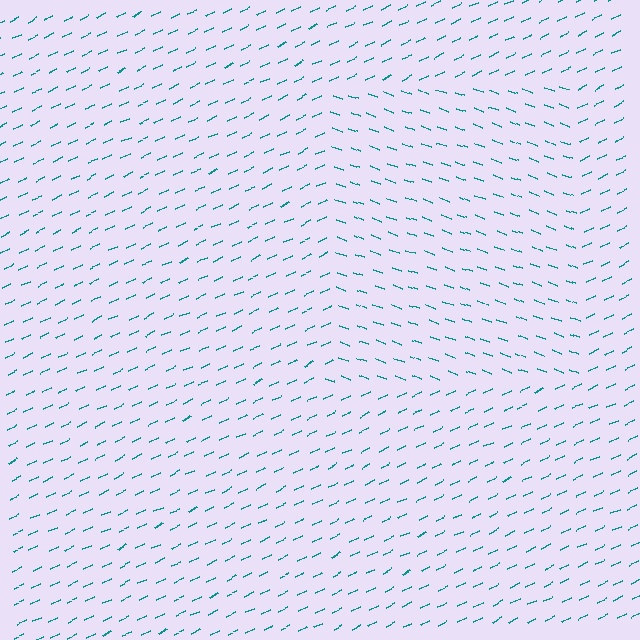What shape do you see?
I see a rectangle.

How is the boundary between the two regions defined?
The boundary is defined purely by a change in line orientation (approximately 45 degrees difference). All lines are the same color and thickness.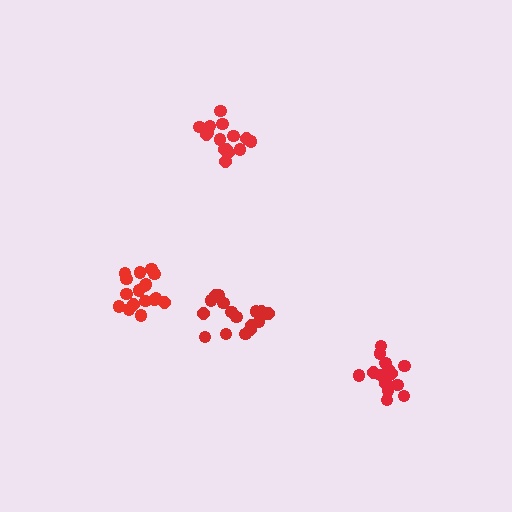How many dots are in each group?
Group 1: 17 dots, Group 2: 15 dots, Group 3: 17 dots, Group 4: 16 dots (65 total).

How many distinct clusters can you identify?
There are 4 distinct clusters.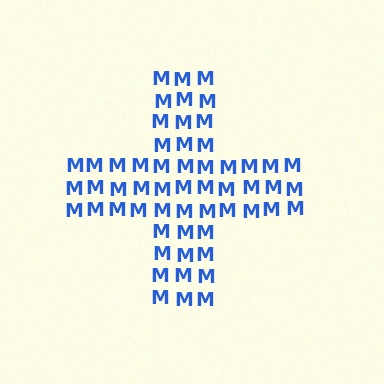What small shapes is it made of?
It is made of small letter M's.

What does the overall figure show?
The overall figure shows a cross.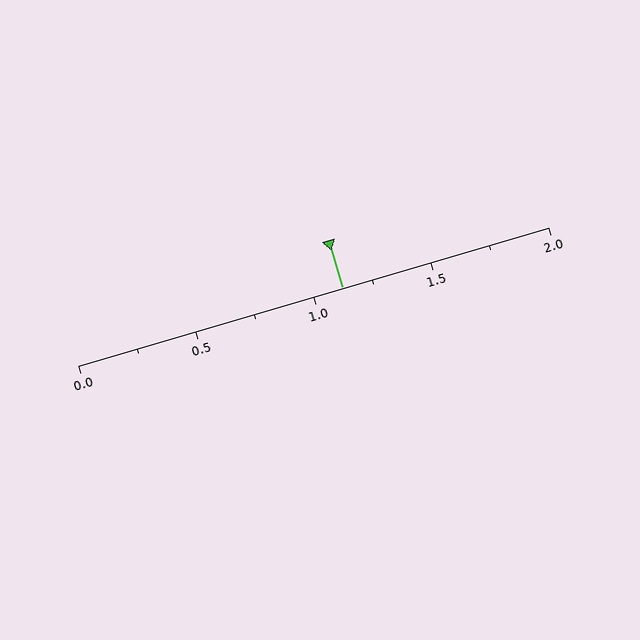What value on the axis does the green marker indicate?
The marker indicates approximately 1.12.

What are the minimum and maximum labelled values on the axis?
The axis runs from 0.0 to 2.0.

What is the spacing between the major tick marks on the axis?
The major ticks are spaced 0.5 apart.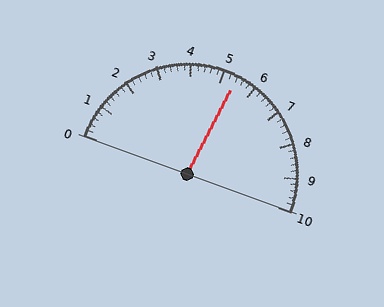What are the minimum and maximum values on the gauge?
The gauge ranges from 0 to 10.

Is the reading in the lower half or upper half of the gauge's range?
The reading is in the upper half of the range (0 to 10).